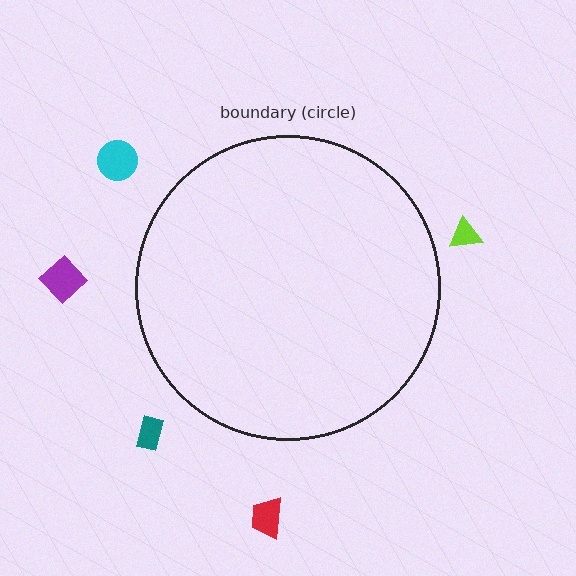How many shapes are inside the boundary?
0 inside, 5 outside.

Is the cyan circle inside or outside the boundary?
Outside.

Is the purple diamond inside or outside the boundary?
Outside.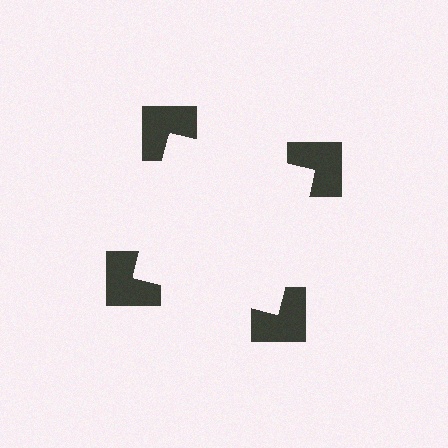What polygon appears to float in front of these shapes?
An illusory square — its edges are inferred from the aligned wedge cuts in the notched squares, not physically drawn.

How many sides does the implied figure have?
4 sides.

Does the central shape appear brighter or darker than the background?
It typically appears slightly brighter than the background, even though no actual brightness change is drawn.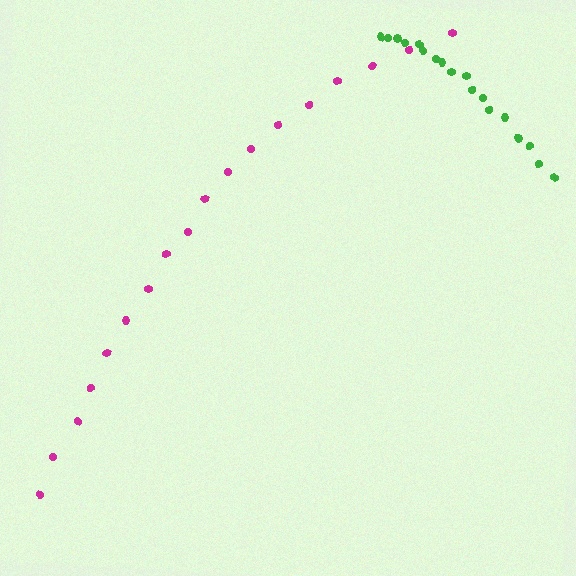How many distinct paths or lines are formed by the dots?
There are 2 distinct paths.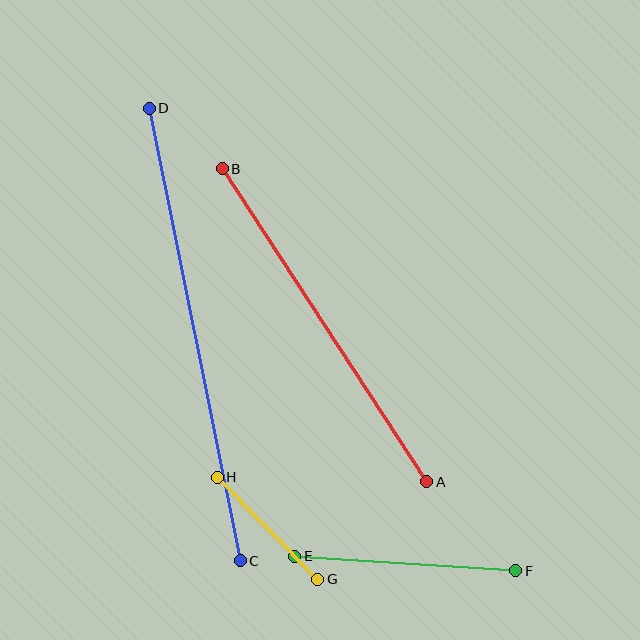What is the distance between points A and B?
The distance is approximately 374 pixels.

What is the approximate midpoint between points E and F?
The midpoint is at approximately (405, 563) pixels.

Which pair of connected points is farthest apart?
Points C and D are farthest apart.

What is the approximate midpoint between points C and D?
The midpoint is at approximately (195, 335) pixels.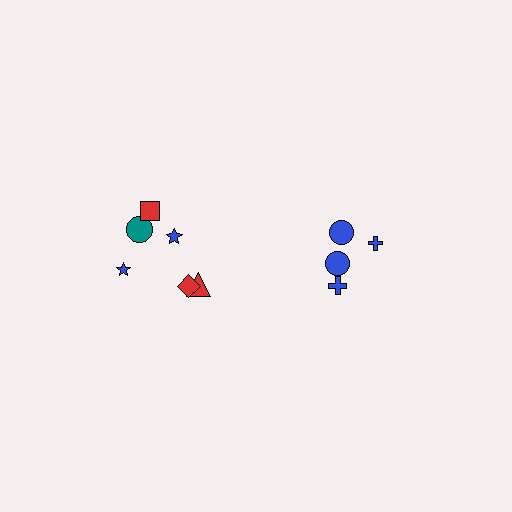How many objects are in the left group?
There are 6 objects.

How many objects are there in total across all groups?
There are 10 objects.